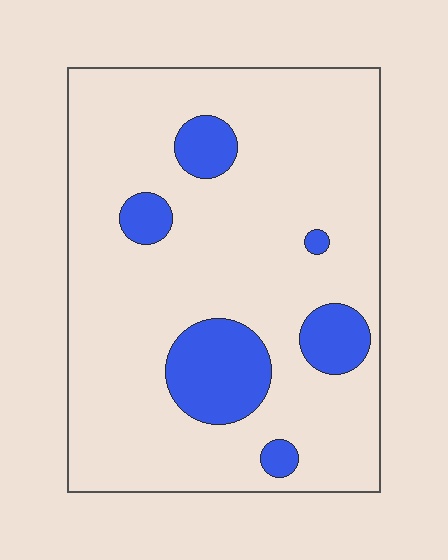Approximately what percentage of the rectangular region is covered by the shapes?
Approximately 15%.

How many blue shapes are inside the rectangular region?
6.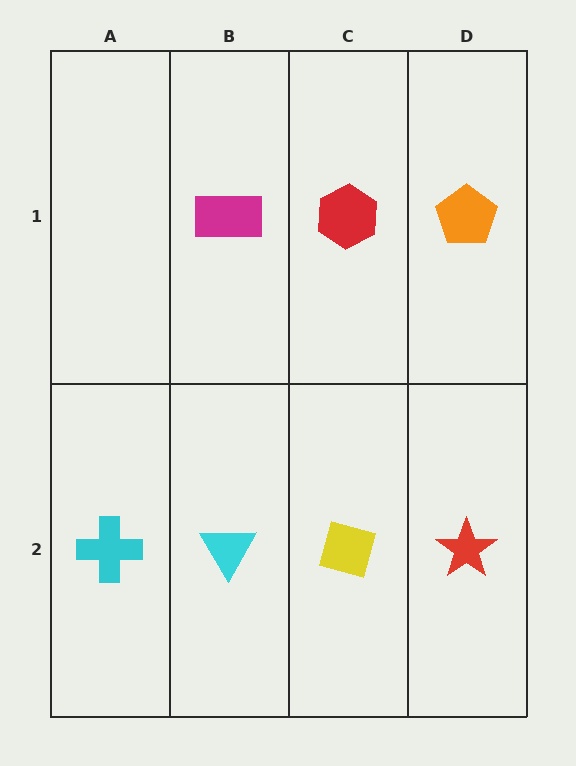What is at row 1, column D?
An orange pentagon.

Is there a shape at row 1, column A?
No, that cell is empty.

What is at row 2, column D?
A red star.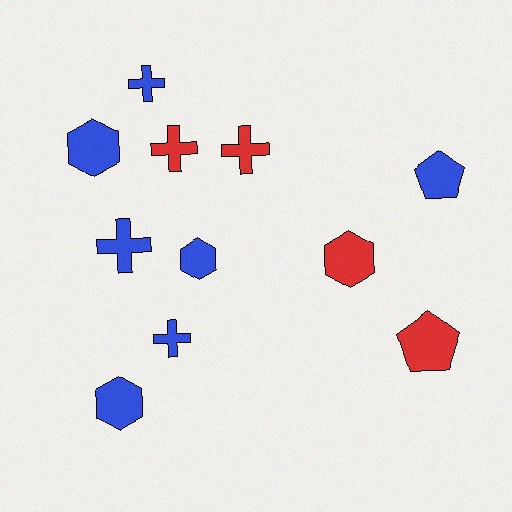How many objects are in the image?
There are 11 objects.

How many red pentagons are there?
There is 1 red pentagon.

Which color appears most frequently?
Blue, with 7 objects.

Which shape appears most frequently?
Cross, with 5 objects.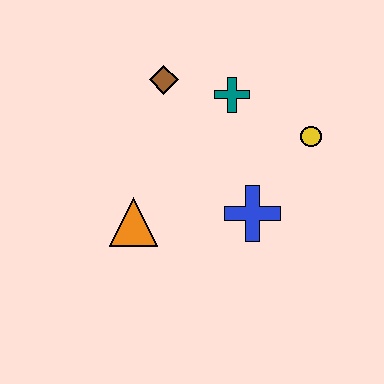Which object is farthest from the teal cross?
The orange triangle is farthest from the teal cross.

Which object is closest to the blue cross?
The yellow circle is closest to the blue cross.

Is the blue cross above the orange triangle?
Yes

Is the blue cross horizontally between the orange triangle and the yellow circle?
Yes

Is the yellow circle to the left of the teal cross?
No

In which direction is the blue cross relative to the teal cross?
The blue cross is below the teal cross.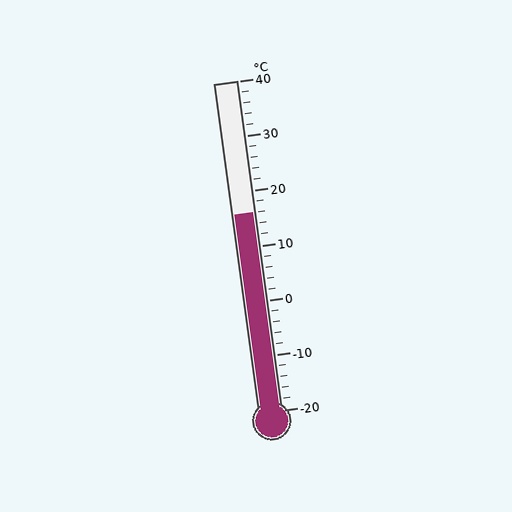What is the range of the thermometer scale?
The thermometer scale ranges from -20°C to 40°C.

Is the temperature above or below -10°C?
The temperature is above -10°C.